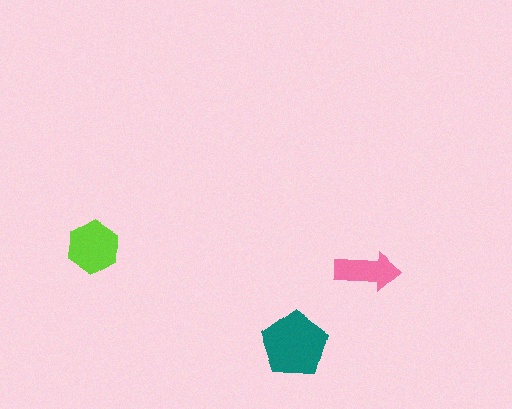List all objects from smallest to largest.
The pink arrow, the lime hexagon, the teal pentagon.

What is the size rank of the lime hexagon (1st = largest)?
2nd.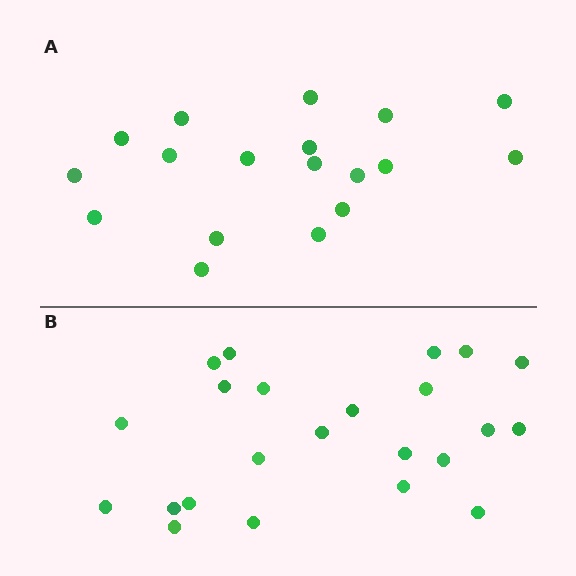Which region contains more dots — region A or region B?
Region B (the bottom region) has more dots.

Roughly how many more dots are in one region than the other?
Region B has about 5 more dots than region A.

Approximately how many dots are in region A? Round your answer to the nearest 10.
About 20 dots. (The exact count is 18, which rounds to 20.)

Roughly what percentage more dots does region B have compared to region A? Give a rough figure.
About 30% more.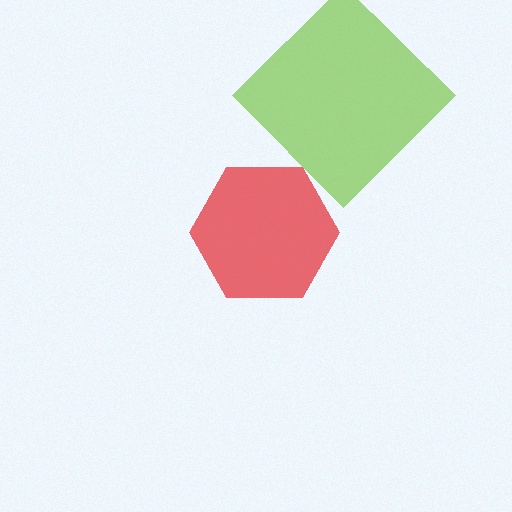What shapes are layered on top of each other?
The layered shapes are: a lime diamond, a red hexagon.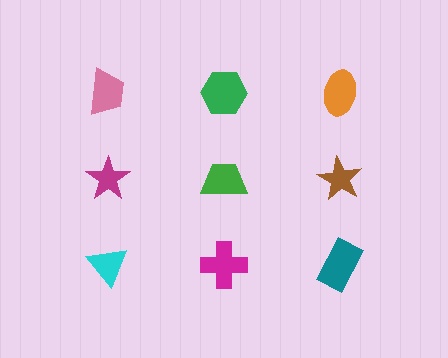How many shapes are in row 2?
3 shapes.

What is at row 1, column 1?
A pink trapezoid.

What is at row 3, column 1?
A cyan triangle.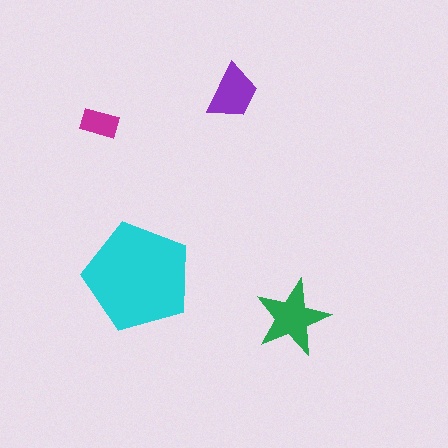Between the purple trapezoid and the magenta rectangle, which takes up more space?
The purple trapezoid.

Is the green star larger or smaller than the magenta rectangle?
Larger.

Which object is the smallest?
The magenta rectangle.